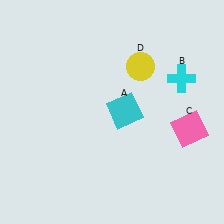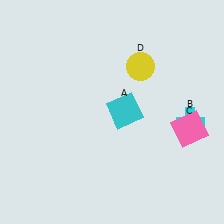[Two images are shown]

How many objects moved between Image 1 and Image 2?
1 object moved between the two images.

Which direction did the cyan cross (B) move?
The cyan cross (B) moved down.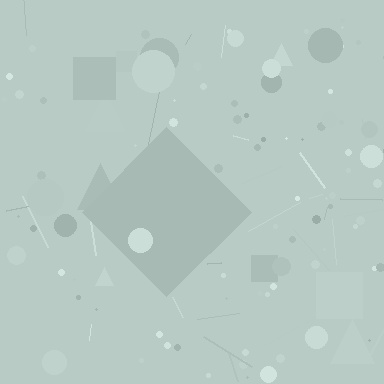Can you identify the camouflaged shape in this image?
The camouflaged shape is a diamond.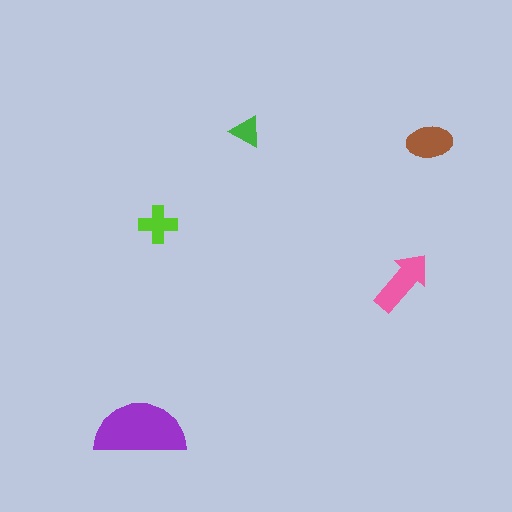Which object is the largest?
The purple semicircle.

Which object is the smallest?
The green triangle.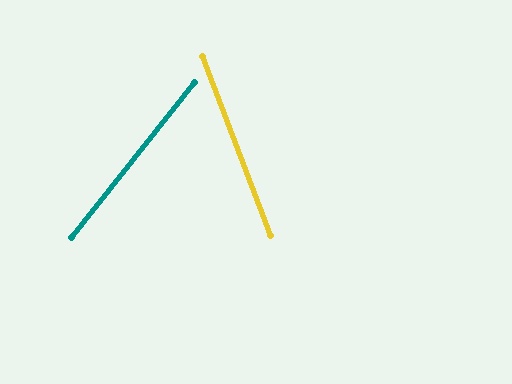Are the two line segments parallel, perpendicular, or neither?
Neither parallel nor perpendicular — they differ by about 59°.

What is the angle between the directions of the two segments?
Approximately 59 degrees.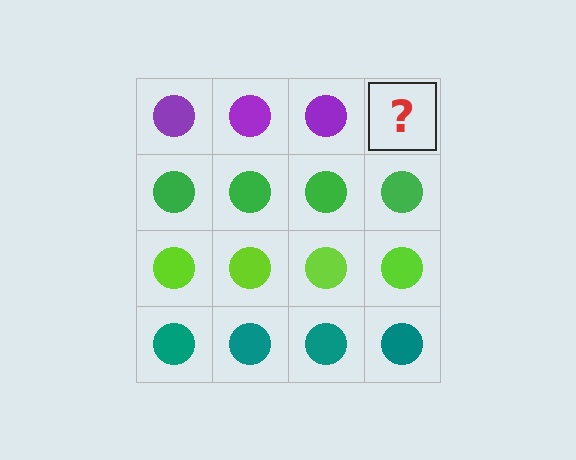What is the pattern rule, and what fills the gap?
The rule is that each row has a consistent color. The gap should be filled with a purple circle.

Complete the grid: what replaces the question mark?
The question mark should be replaced with a purple circle.